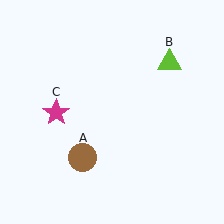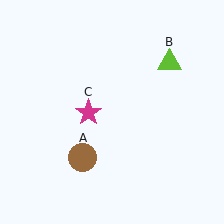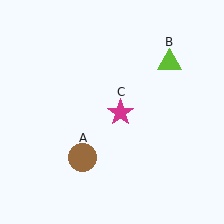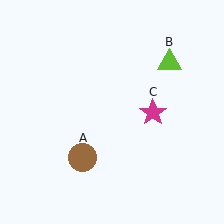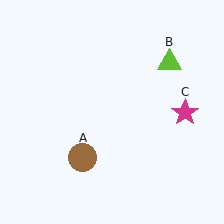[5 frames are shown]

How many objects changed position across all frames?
1 object changed position: magenta star (object C).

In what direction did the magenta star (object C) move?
The magenta star (object C) moved right.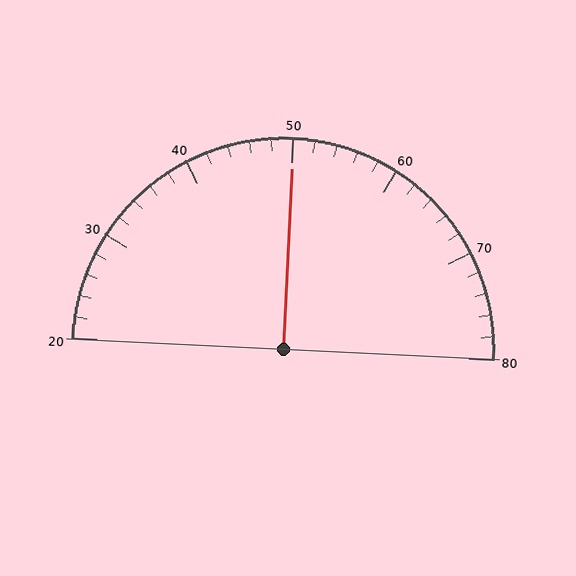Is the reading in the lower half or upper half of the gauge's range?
The reading is in the upper half of the range (20 to 80).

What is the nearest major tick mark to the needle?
The nearest major tick mark is 50.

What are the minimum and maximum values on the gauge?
The gauge ranges from 20 to 80.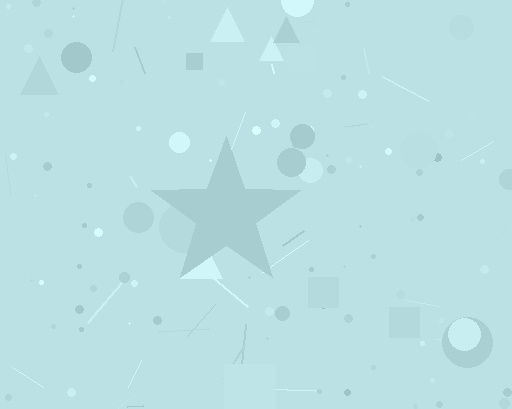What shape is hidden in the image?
A star is hidden in the image.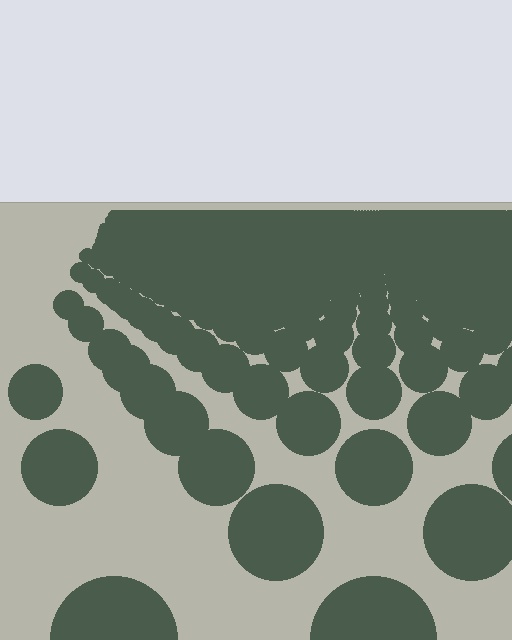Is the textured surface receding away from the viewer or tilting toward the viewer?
The surface is receding away from the viewer. Texture elements get smaller and denser toward the top.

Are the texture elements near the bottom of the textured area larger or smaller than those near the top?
Larger. Near the bottom, elements are closer to the viewer and appear at a bigger on-screen size.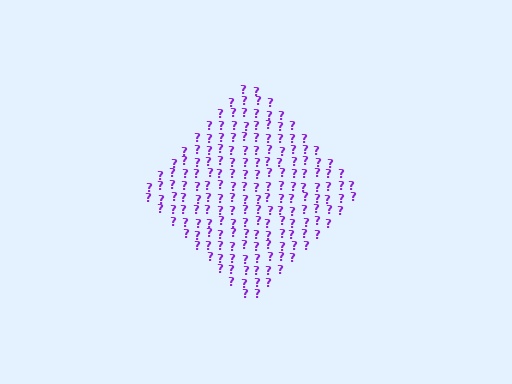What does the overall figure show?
The overall figure shows a diamond.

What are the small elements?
The small elements are question marks.